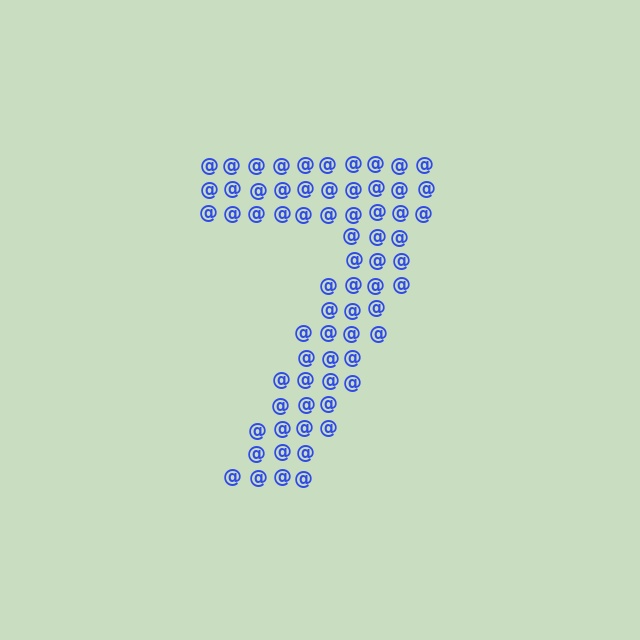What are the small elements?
The small elements are at signs.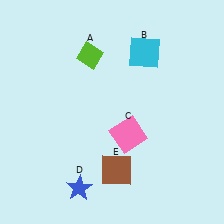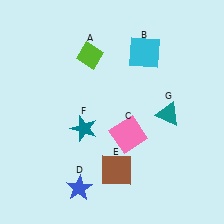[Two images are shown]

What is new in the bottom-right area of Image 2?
A teal triangle (G) was added in the bottom-right area of Image 2.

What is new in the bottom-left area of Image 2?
A teal star (F) was added in the bottom-left area of Image 2.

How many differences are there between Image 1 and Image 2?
There are 2 differences between the two images.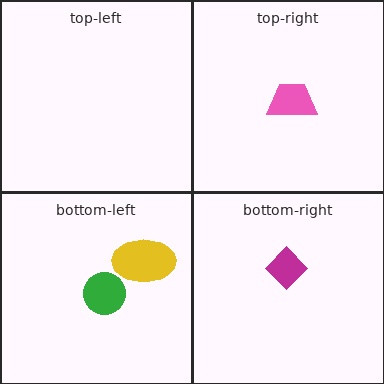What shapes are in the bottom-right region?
The magenta diamond.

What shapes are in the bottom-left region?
The yellow ellipse, the green circle.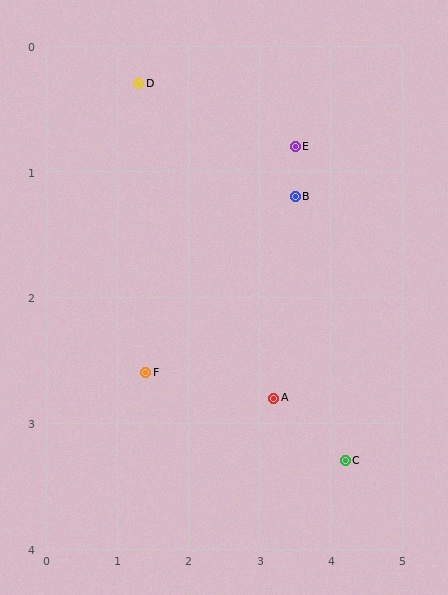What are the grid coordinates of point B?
Point B is at approximately (3.5, 1.2).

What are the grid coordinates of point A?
Point A is at approximately (3.2, 2.8).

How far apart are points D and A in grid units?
Points D and A are about 3.1 grid units apart.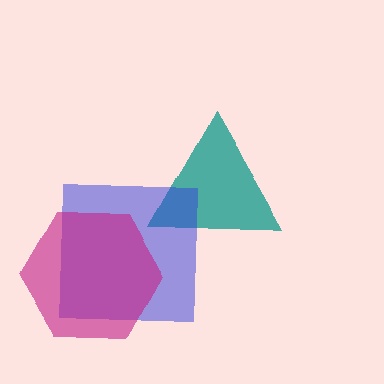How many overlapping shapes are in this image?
There are 3 overlapping shapes in the image.